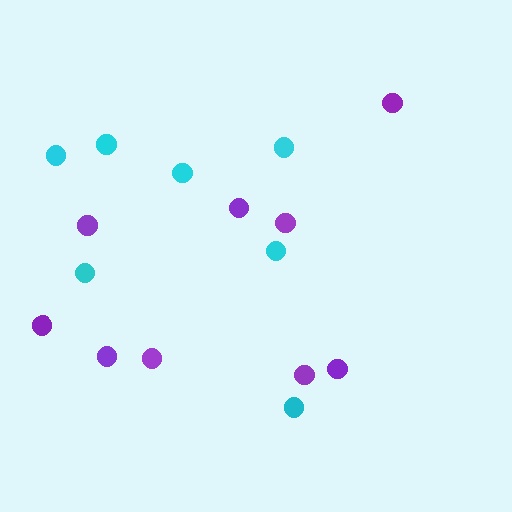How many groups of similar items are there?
There are 2 groups: one group of purple circles (9) and one group of cyan circles (7).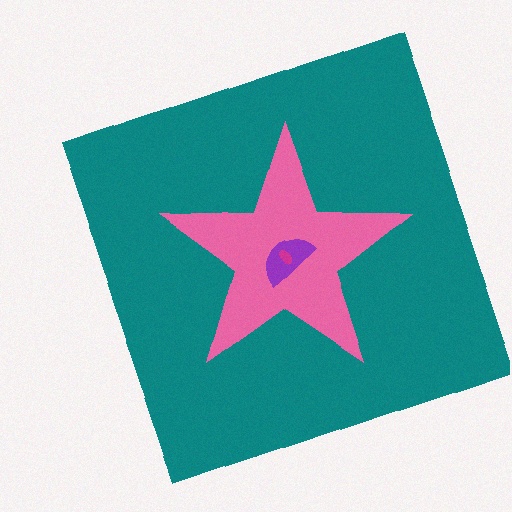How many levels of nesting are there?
4.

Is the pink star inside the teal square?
Yes.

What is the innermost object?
The magenta ellipse.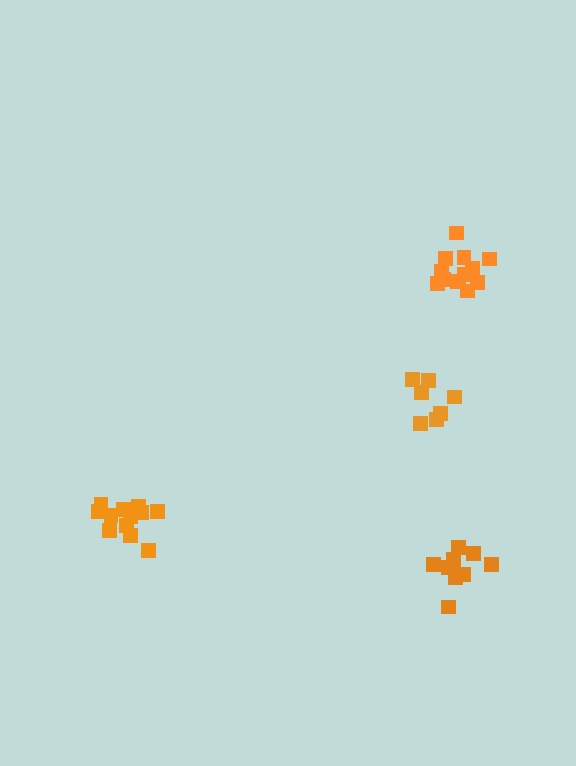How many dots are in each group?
Group 1: 12 dots, Group 2: 7 dots, Group 3: 13 dots, Group 4: 10 dots (42 total).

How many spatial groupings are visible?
There are 4 spatial groupings.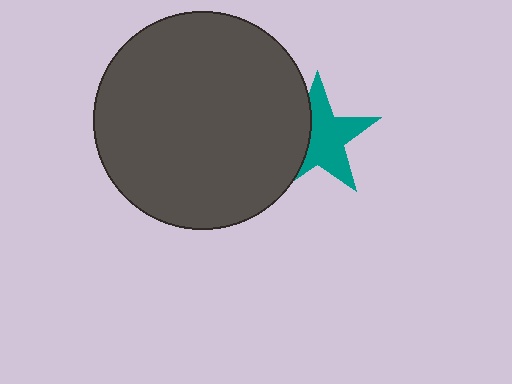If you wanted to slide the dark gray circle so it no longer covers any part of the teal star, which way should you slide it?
Slide it left — that is the most direct way to separate the two shapes.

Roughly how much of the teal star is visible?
Most of it is visible (roughly 65%).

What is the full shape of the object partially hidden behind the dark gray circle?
The partially hidden object is a teal star.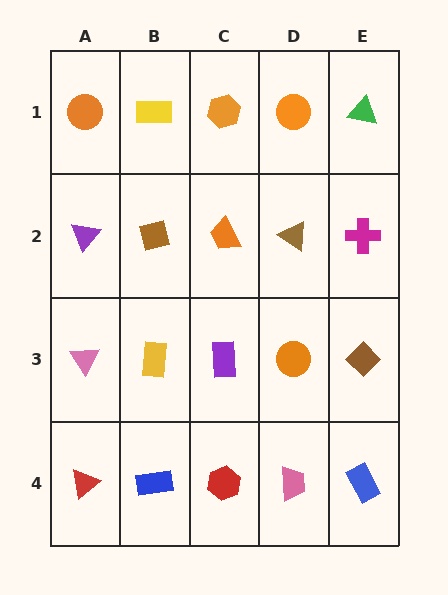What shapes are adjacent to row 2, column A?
An orange circle (row 1, column A), a pink triangle (row 3, column A), a brown diamond (row 2, column B).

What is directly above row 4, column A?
A pink triangle.